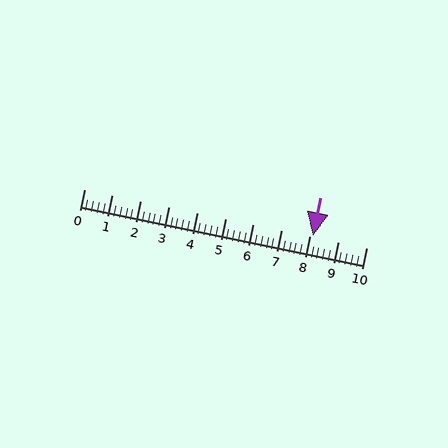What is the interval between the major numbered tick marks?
The major tick marks are spaced 1 units apart.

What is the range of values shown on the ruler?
The ruler shows values from 0 to 10.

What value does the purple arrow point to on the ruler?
The purple arrow points to approximately 8.1.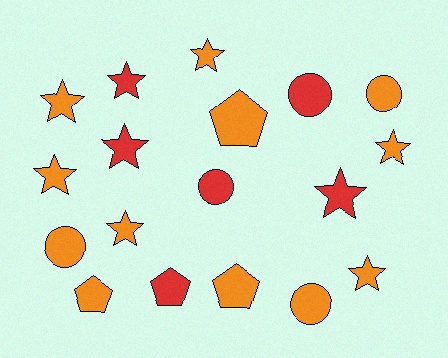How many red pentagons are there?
There is 1 red pentagon.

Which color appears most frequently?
Orange, with 12 objects.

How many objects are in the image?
There are 18 objects.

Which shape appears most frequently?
Star, with 9 objects.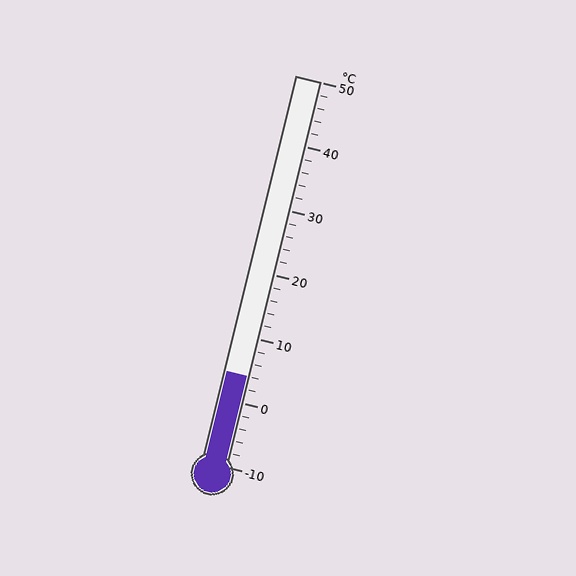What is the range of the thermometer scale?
The thermometer scale ranges from -10°C to 50°C.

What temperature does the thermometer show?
The thermometer shows approximately 4°C.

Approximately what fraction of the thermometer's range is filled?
The thermometer is filled to approximately 25% of its range.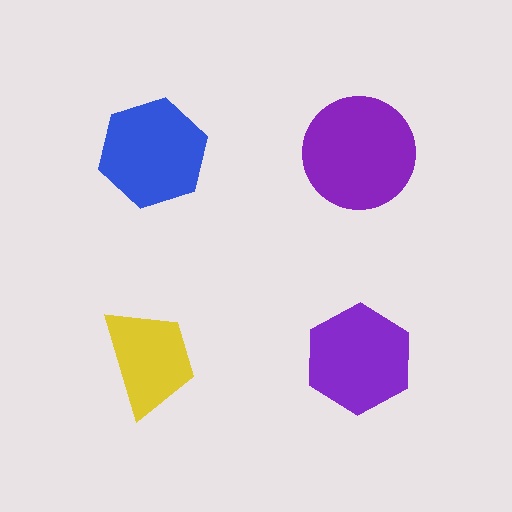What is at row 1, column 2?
A purple circle.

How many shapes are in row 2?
2 shapes.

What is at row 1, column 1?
A blue hexagon.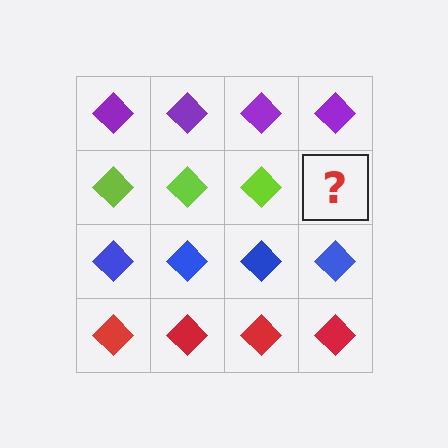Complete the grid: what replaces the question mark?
The question mark should be replaced with a lime diamond.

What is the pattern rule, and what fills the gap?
The rule is that each row has a consistent color. The gap should be filled with a lime diamond.